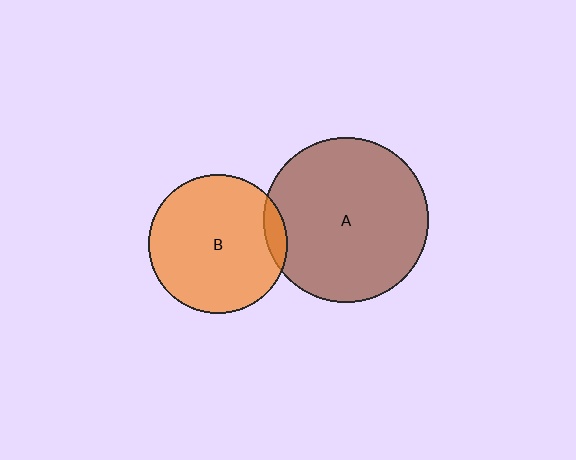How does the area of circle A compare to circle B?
Approximately 1.4 times.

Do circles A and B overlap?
Yes.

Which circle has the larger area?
Circle A (brown).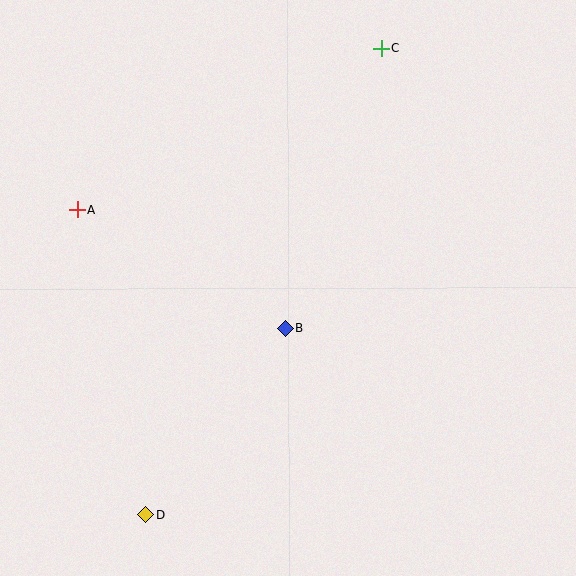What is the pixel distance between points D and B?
The distance between D and B is 234 pixels.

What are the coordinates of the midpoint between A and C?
The midpoint between A and C is at (229, 129).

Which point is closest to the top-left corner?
Point A is closest to the top-left corner.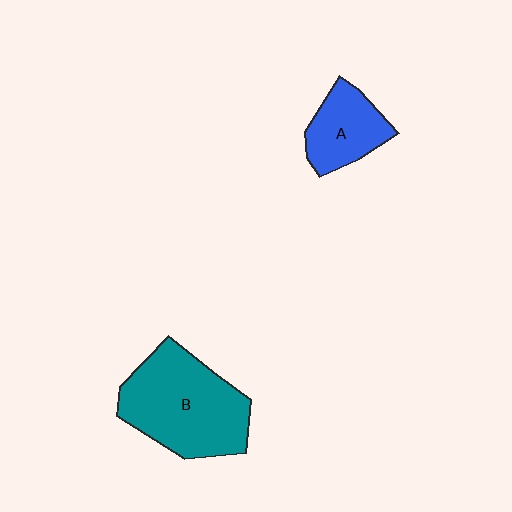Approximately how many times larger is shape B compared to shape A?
Approximately 2.0 times.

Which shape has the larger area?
Shape B (teal).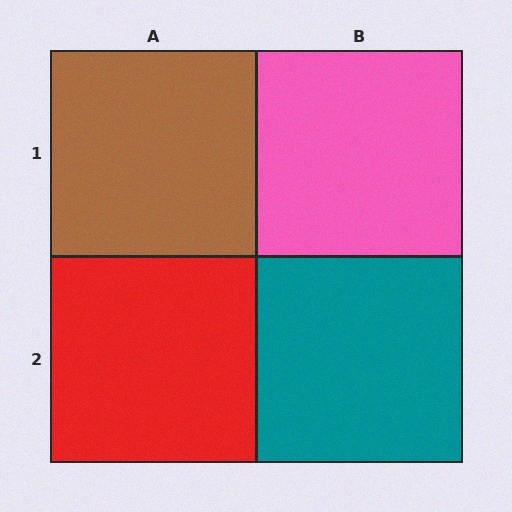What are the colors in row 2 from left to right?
Red, teal.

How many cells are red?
1 cell is red.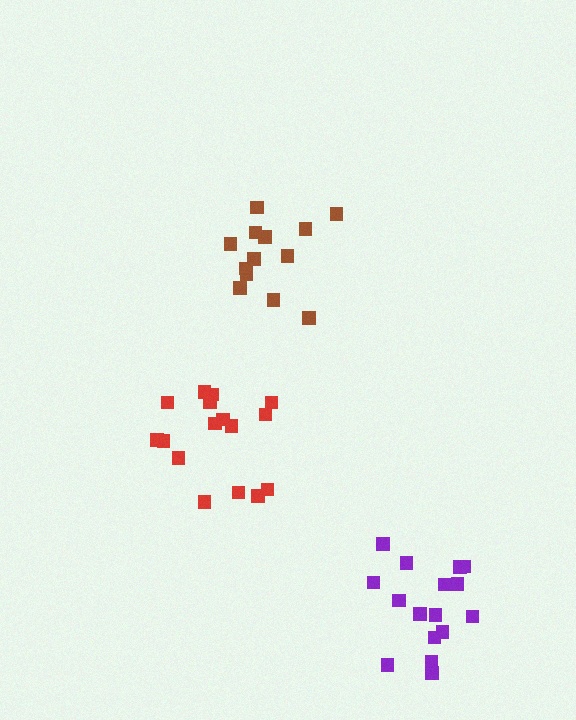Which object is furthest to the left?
The red cluster is leftmost.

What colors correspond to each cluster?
The clusters are colored: red, brown, purple.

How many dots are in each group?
Group 1: 16 dots, Group 2: 13 dots, Group 3: 16 dots (45 total).